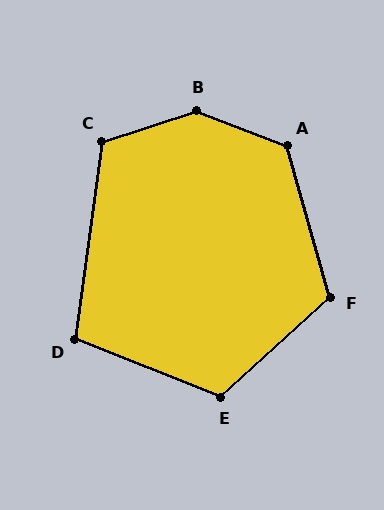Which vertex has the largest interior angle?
B, at approximately 140 degrees.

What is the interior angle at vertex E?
Approximately 117 degrees (obtuse).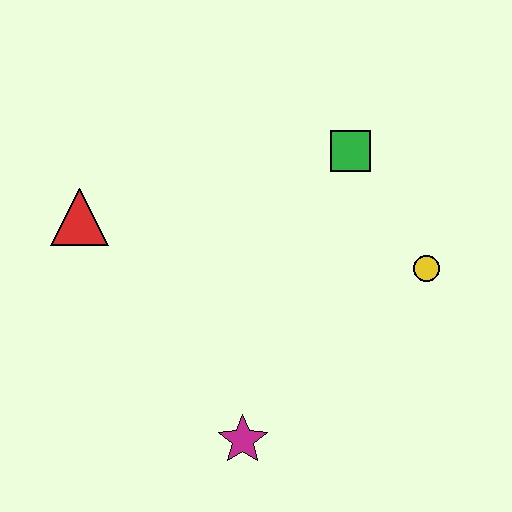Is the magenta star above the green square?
No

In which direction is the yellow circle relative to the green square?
The yellow circle is below the green square.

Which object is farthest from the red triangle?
The yellow circle is farthest from the red triangle.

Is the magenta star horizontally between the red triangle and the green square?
Yes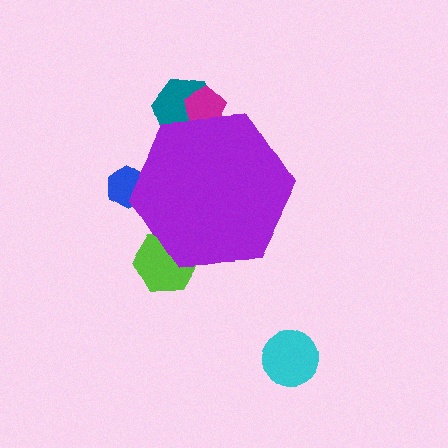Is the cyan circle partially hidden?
No, the cyan circle is fully visible.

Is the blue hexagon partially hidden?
Yes, the blue hexagon is partially hidden behind the purple hexagon.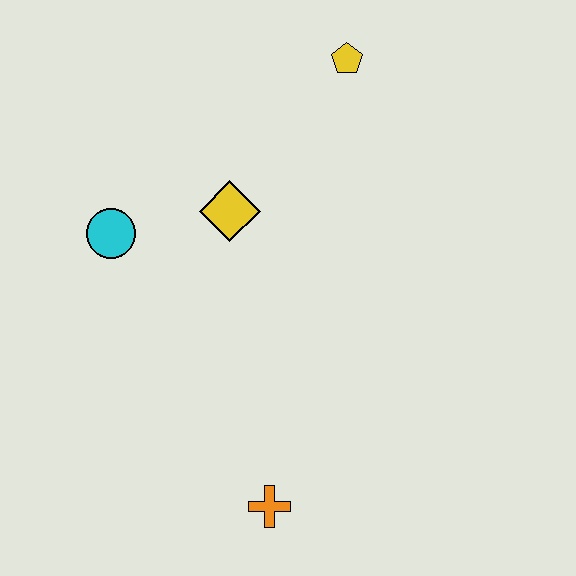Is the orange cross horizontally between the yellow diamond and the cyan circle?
No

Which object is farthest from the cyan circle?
The orange cross is farthest from the cyan circle.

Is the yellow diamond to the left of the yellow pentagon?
Yes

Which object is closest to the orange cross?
The yellow diamond is closest to the orange cross.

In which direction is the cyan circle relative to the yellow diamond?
The cyan circle is to the left of the yellow diamond.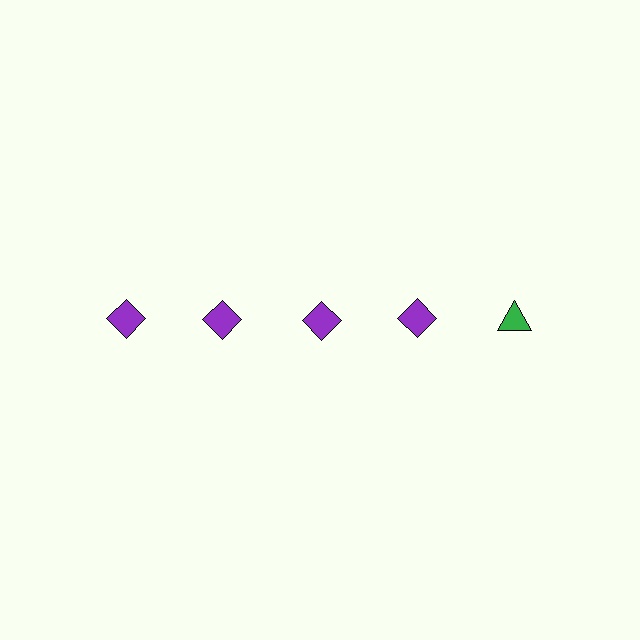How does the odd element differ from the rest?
It differs in both color (green instead of purple) and shape (triangle instead of diamond).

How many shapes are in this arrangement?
There are 5 shapes arranged in a grid pattern.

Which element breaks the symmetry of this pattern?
The green triangle in the top row, rightmost column breaks the symmetry. All other shapes are purple diamonds.